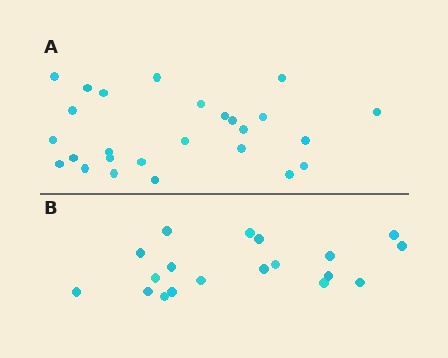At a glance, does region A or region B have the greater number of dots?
Region A (the top region) has more dots.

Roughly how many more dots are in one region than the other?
Region A has roughly 8 or so more dots than region B.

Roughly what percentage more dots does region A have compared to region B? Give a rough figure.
About 35% more.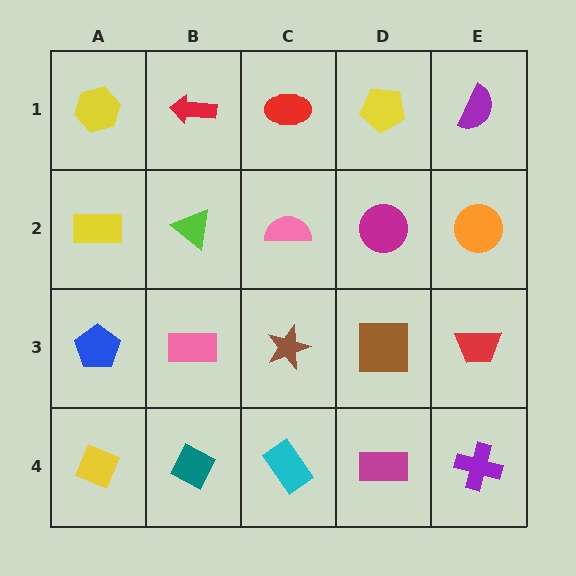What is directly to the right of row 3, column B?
A brown star.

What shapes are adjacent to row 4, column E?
A red trapezoid (row 3, column E), a magenta rectangle (row 4, column D).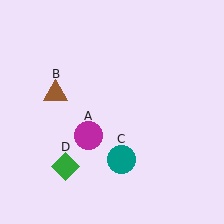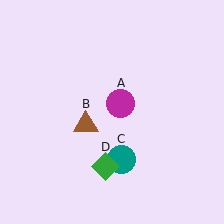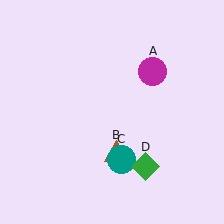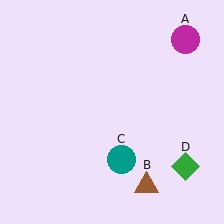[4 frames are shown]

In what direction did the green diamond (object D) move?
The green diamond (object D) moved right.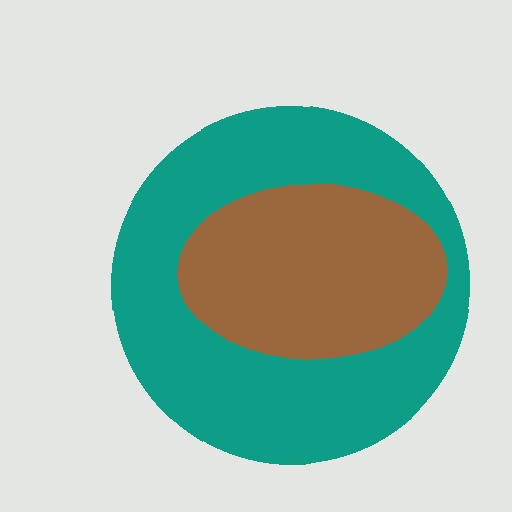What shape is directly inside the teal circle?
The brown ellipse.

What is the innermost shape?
The brown ellipse.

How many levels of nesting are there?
2.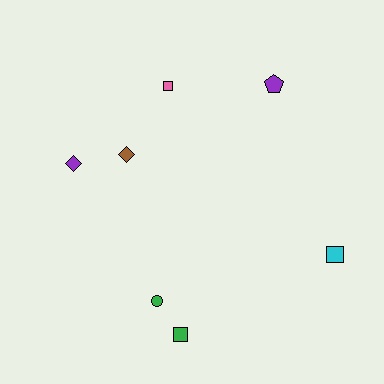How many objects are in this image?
There are 7 objects.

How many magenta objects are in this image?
There are no magenta objects.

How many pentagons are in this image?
There is 1 pentagon.